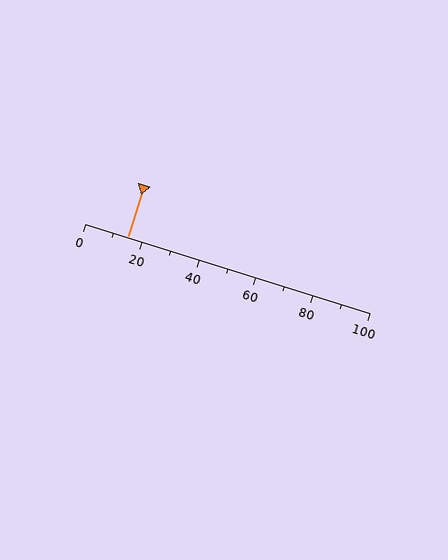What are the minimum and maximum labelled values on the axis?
The axis runs from 0 to 100.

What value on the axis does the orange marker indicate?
The marker indicates approximately 15.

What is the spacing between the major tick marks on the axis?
The major ticks are spaced 20 apart.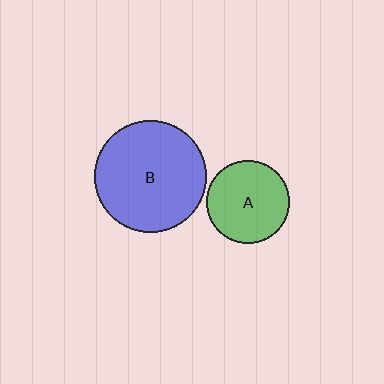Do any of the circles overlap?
No, none of the circles overlap.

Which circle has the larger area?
Circle B (blue).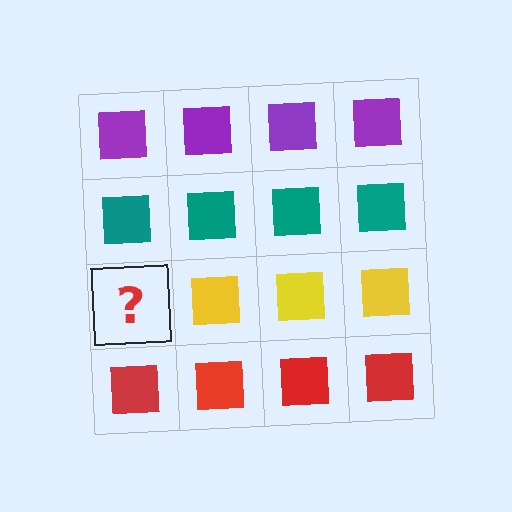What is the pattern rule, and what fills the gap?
The rule is that each row has a consistent color. The gap should be filled with a yellow square.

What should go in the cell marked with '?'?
The missing cell should contain a yellow square.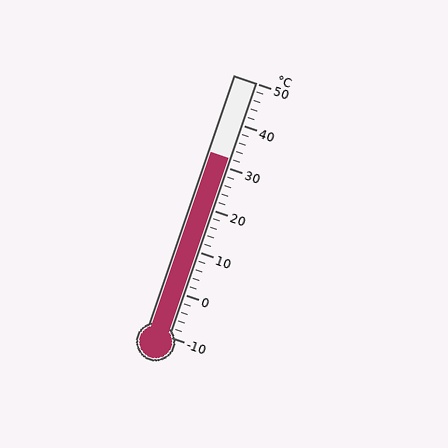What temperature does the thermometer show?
The thermometer shows approximately 32°C.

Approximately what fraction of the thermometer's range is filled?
The thermometer is filled to approximately 70% of its range.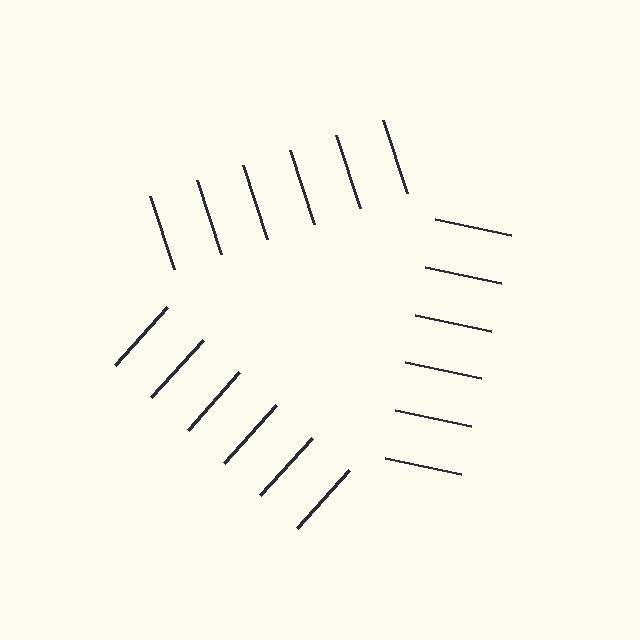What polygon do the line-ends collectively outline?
An illusory triangle — the line segments terminate on its edges but no continuous stroke is drawn.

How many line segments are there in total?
18 — 6 along each of the 3 edges.